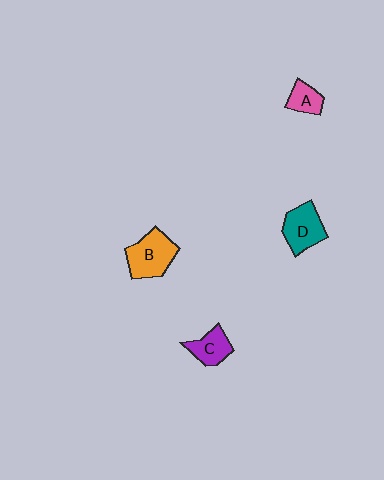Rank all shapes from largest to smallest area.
From largest to smallest: B (orange), D (teal), C (purple), A (pink).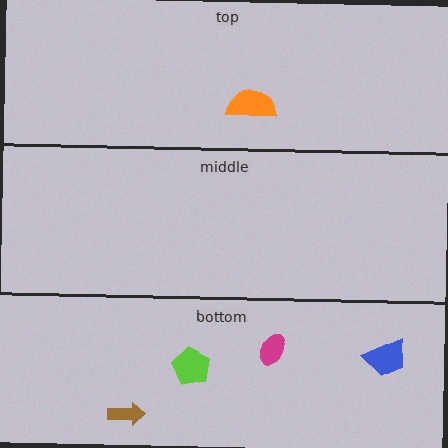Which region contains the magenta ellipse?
The bottom region.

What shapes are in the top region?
The orange semicircle.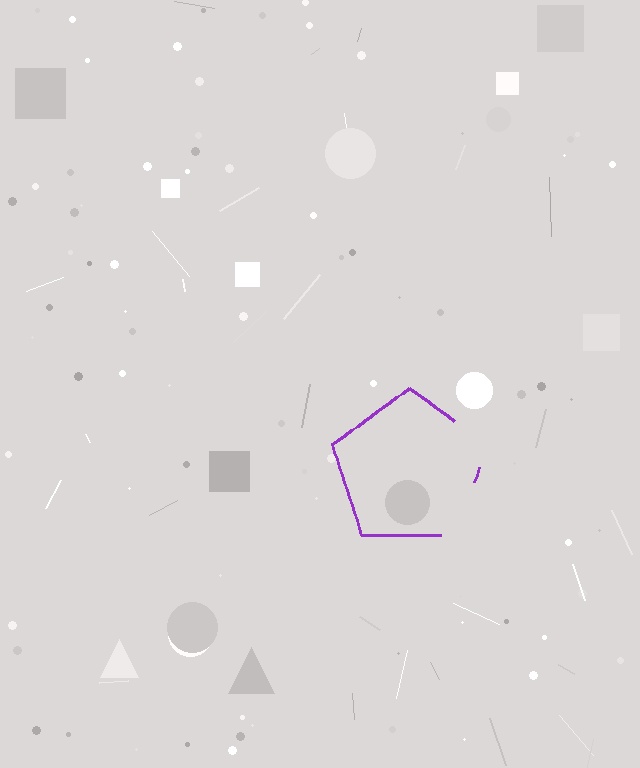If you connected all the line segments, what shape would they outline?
They would outline a pentagon.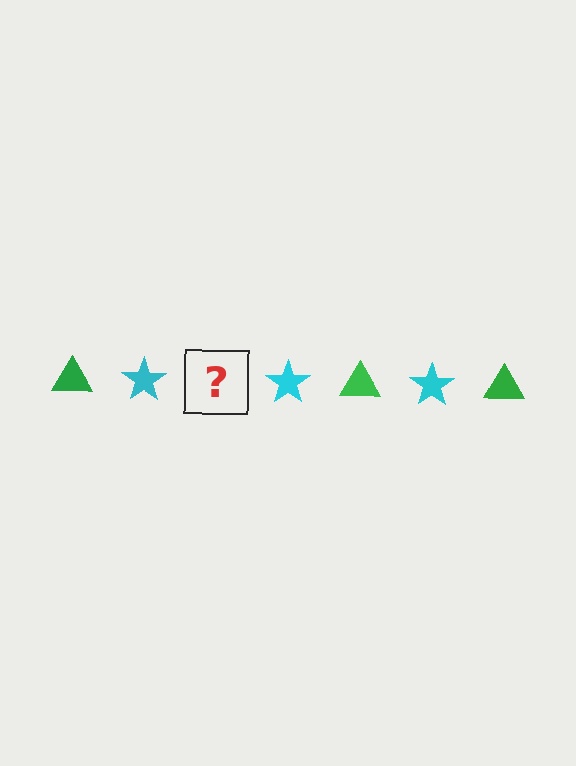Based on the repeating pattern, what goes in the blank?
The blank should be a green triangle.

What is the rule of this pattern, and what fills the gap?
The rule is that the pattern alternates between green triangle and cyan star. The gap should be filled with a green triangle.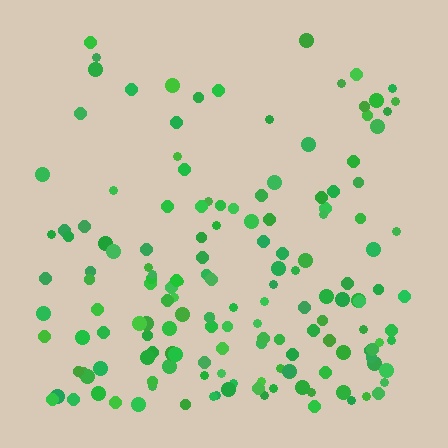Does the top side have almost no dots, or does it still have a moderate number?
Still a moderate number, just noticeably fewer than the bottom.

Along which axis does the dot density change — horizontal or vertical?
Vertical.